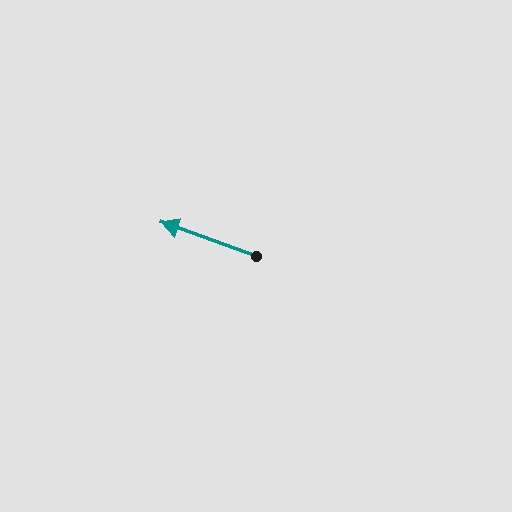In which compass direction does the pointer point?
West.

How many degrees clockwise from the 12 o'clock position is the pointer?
Approximately 290 degrees.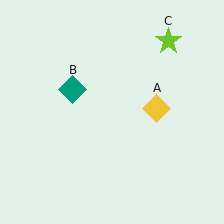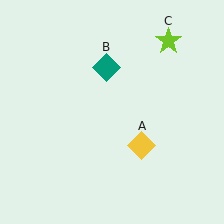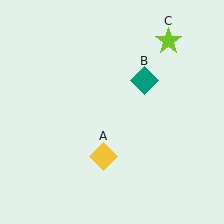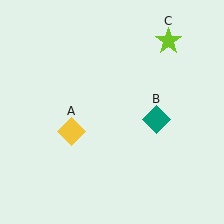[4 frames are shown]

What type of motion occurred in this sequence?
The yellow diamond (object A), teal diamond (object B) rotated clockwise around the center of the scene.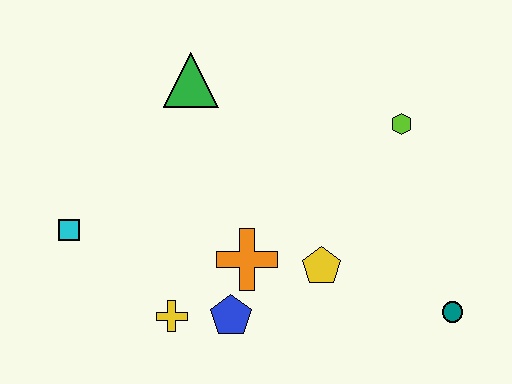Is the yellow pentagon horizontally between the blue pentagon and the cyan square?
No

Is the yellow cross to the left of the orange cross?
Yes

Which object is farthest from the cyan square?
The teal circle is farthest from the cyan square.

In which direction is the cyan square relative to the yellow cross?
The cyan square is to the left of the yellow cross.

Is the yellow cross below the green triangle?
Yes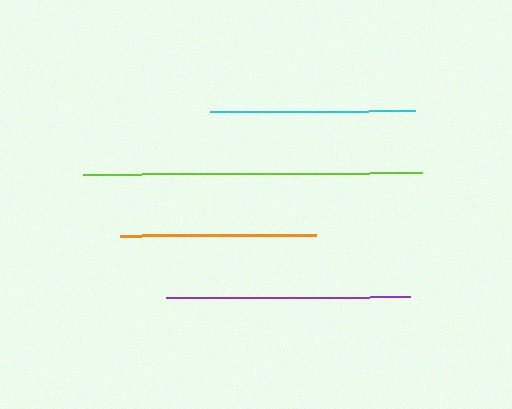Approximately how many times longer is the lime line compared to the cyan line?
The lime line is approximately 1.7 times the length of the cyan line.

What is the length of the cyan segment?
The cyan segment is approximately 204 pixels long.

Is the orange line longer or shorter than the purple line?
The purple line is longer than the orange line.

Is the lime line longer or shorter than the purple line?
The lime line is longer than the purple line.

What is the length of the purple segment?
The purple segment is approximately 243 pixels long.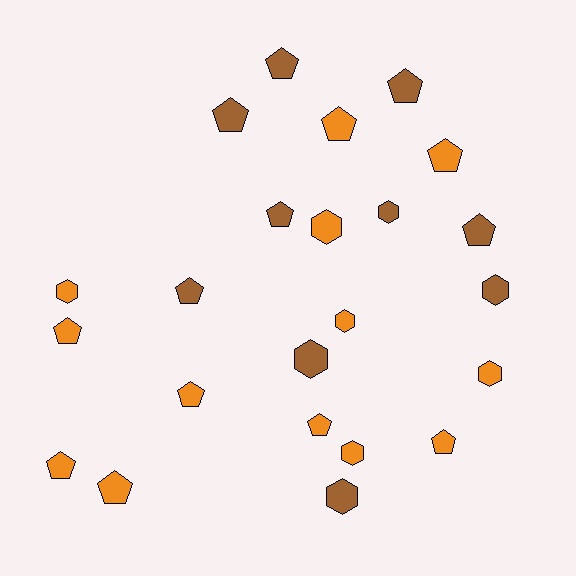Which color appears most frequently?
Orange, with 13 objects.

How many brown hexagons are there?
There are 4 brown hexagons.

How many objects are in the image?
There are 23 objects.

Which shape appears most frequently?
Pentagon, with 14 objects.